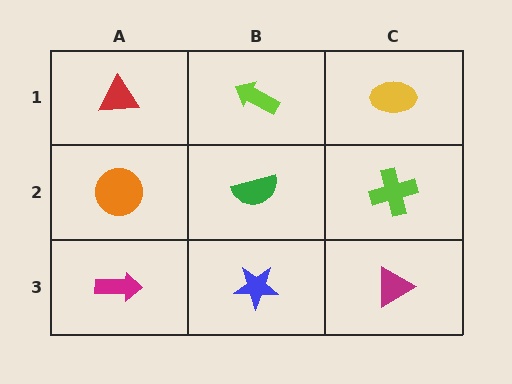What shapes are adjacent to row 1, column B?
A green semicircle (row 2, column B), a red triangle (row 1, column A), a yellow ellipse (row 1, column C).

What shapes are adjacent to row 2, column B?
A lime arrow (row 1, column B), a blue star (row 3, column B), an orange circle (row 2, column A), a lime cross (row 2, column C).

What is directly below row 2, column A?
A magenta arrow.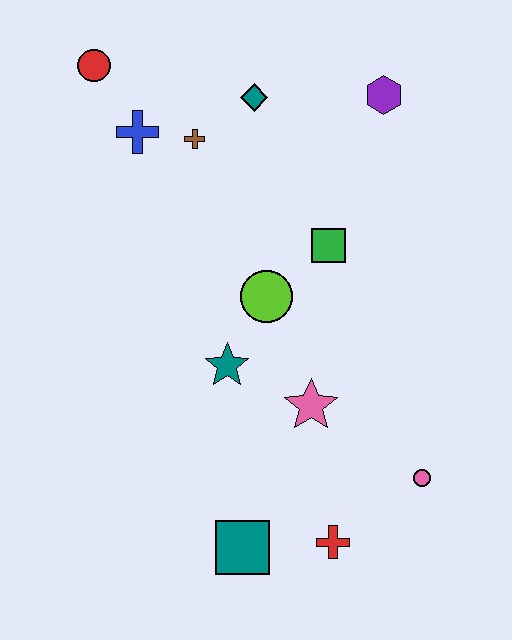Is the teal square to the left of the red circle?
No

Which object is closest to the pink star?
The teal star is closest to the pink star.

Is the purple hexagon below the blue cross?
No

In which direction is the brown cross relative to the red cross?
The brown cross is above the red cross.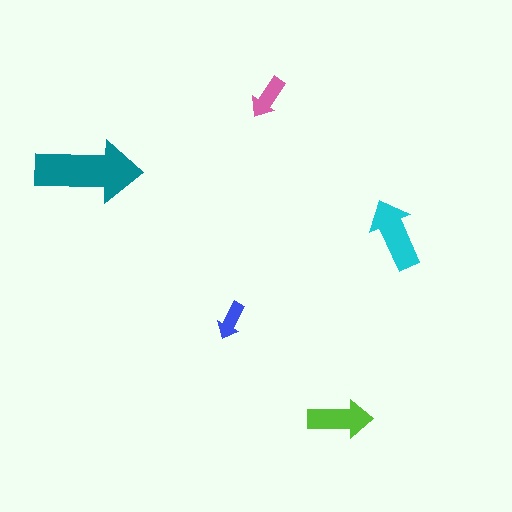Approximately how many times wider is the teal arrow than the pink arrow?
About 2.5 times wider.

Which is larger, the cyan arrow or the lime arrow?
The cyan one.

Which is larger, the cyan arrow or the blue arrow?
The cyan one.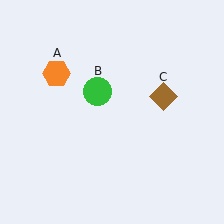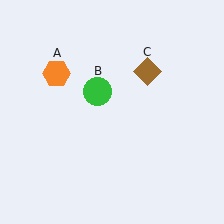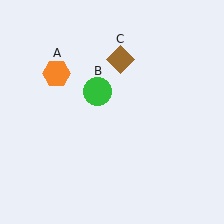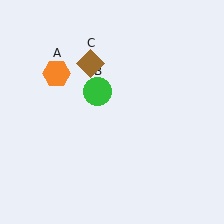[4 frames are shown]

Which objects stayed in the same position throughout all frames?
Orange hexagon (object A) and green circle (object B) remained stationary.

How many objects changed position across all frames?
1 object changed position: brown diamond (object C).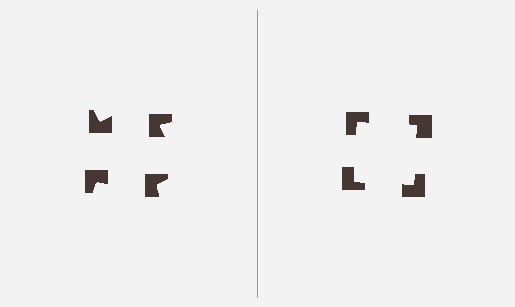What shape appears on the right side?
An illusory square.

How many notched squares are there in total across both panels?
8 — 4 on each side.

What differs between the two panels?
The notched squares are positioned identically on both sides; only the wedge orientations differ. On the right they align to a square; on the left they are misaligned.